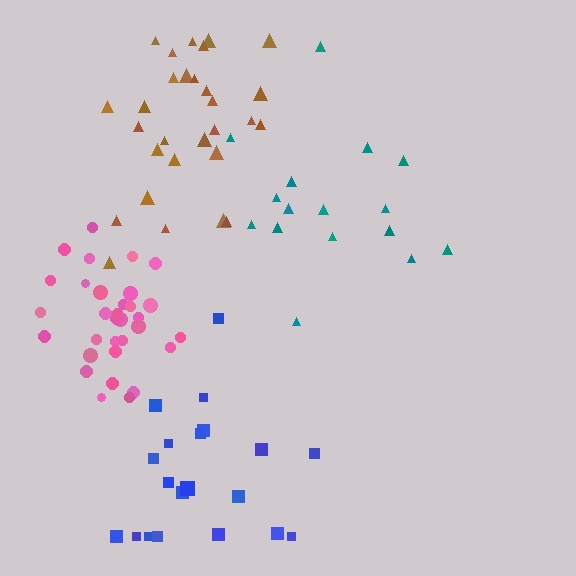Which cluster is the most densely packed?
Pink.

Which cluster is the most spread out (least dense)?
Teal.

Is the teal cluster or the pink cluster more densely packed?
Pink.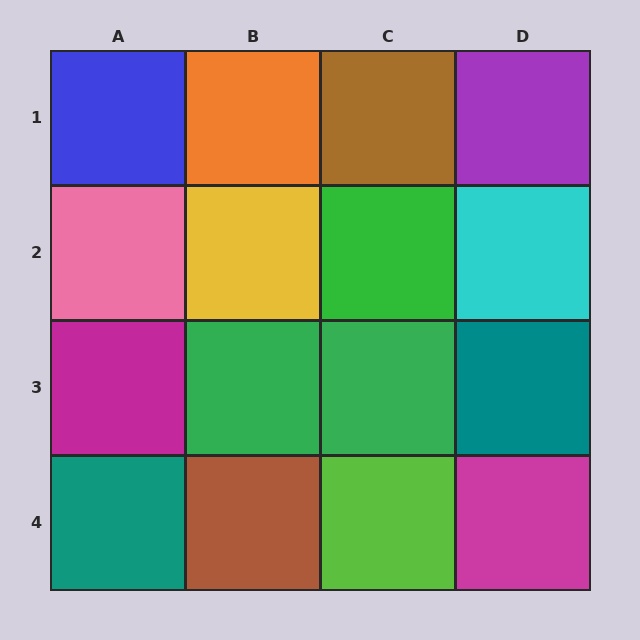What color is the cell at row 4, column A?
Teal.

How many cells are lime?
1 cell is lime.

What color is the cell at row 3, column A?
Magenta.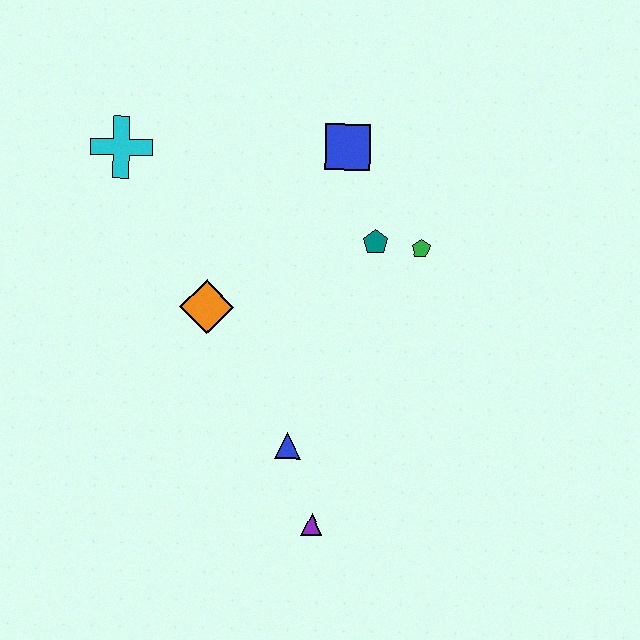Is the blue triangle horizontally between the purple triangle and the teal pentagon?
No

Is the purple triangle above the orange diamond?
No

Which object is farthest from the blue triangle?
The cyan cross is farthest from the blue triangle.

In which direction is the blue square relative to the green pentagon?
The blue square is above the green pentagon.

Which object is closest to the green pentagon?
The teal pentagon is closest to the green pentagon.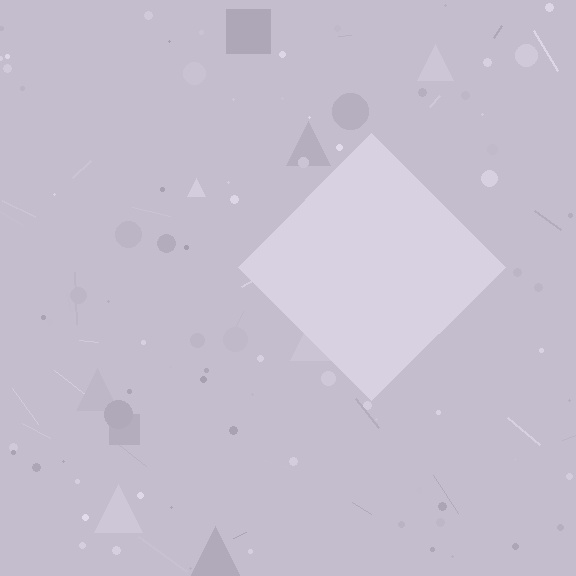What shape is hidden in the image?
A diamond is hidden in the image.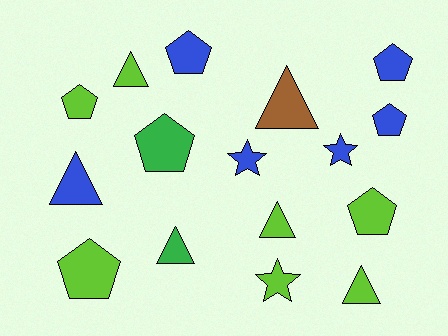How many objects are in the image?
There are 16 objects.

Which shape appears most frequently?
Pentagon, with 7 objects.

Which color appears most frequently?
Lime, with 7 objects.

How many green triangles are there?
There is 1 green triangle.